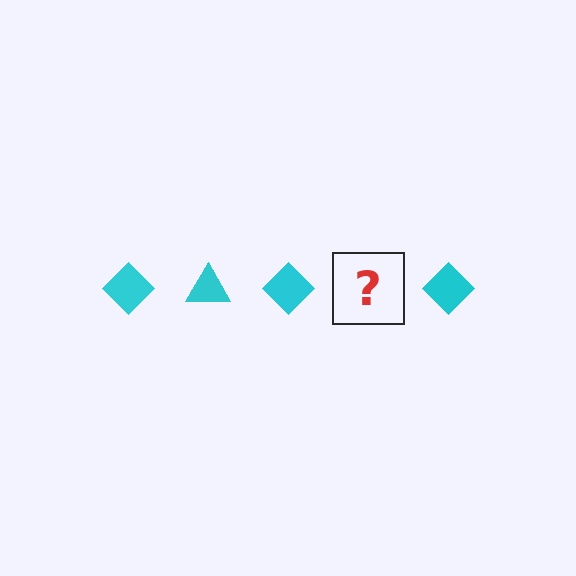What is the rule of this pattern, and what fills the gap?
The rule is that the pattern cycles through diamond, triangle shapes in cyan. The gap should be filled with a cyan triangle.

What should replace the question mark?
The question mark should be replaced with a cyan triangle.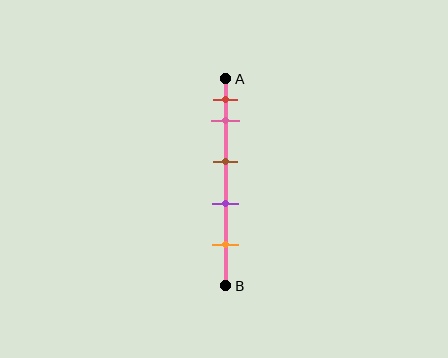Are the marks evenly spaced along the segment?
No, the marks are not evenly spaced.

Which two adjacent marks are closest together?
The red and pink marks are the closest adjacent pair.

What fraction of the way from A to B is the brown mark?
The brown mark is approximately 40% (0.4) of the way from A to B.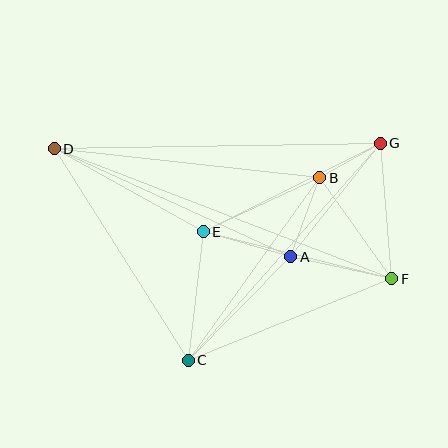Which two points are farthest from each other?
Points D and F are farthest from each other.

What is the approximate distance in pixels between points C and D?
The distance between C and D is approximately 250 pixels.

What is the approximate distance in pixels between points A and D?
The distance between A and D is approximately 260 pixels.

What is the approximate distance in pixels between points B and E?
The distance between B and E is approximately 128 pixels.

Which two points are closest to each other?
Points B and G are closest to each other.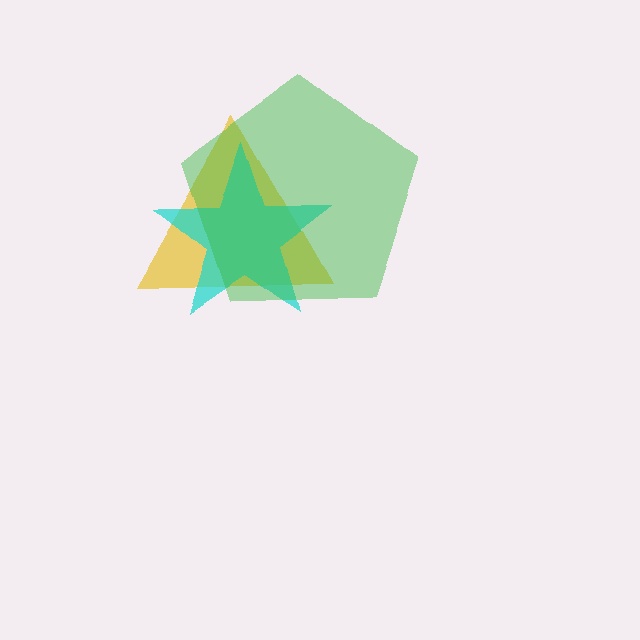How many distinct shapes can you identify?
There are 3 distinct shapes: a yellow triangle, a cyan star, a green pentagon.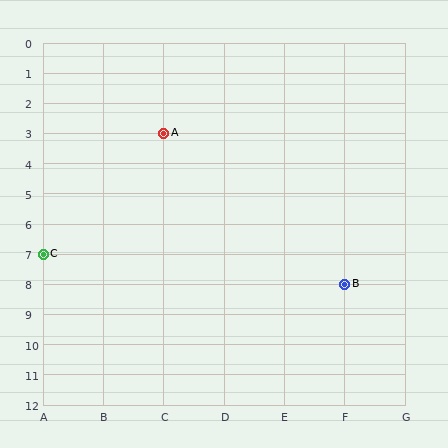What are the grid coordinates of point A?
Point A is at grid coordinates (C, 3).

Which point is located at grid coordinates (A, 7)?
Point C is at (A, 7).